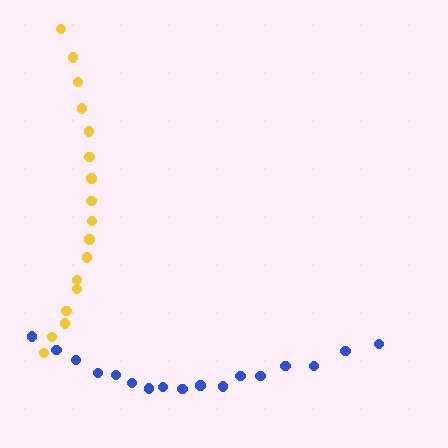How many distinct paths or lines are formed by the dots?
There are 2 distinct paths.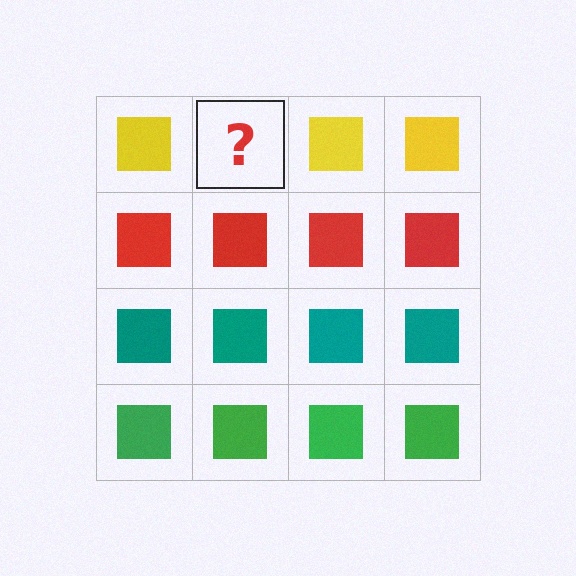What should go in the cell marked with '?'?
The missing cell should contain a yellow square.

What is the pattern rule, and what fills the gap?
The rule is that each row has a consistent color. The gap should be filled with a yellow square.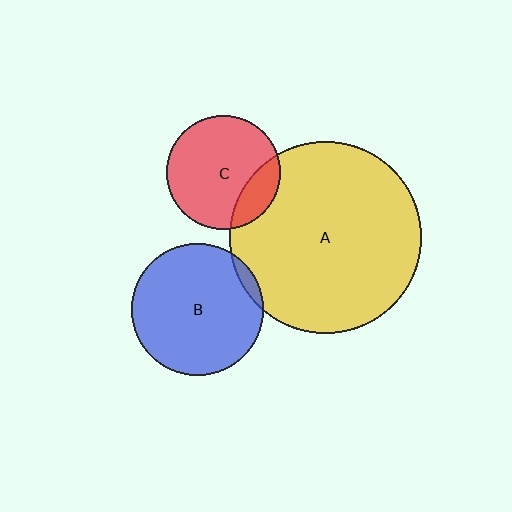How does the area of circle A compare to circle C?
Approximately 2.8 times.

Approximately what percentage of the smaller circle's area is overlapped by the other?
Approximately 5%.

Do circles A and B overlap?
Yes.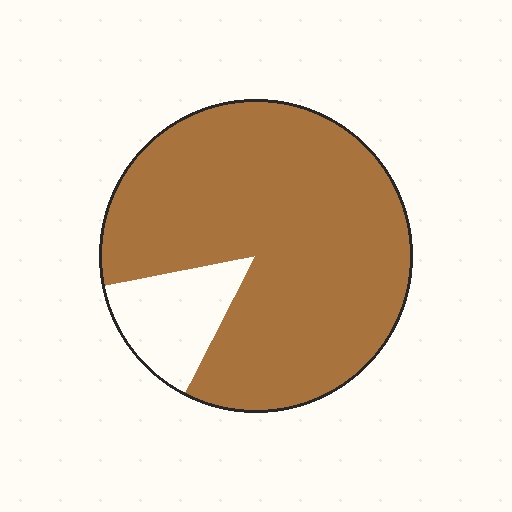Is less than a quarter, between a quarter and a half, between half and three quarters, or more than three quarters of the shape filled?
More than three quarters.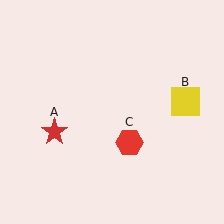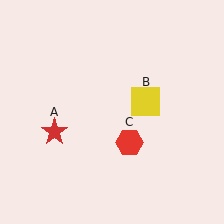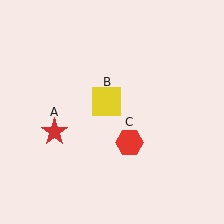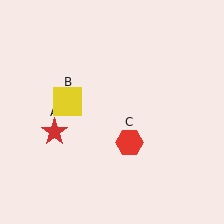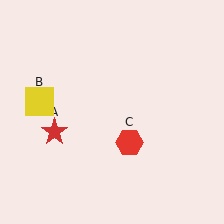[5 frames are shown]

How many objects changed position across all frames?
1 object changed position: yellow square (object B).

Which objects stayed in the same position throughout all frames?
Red star (object A) and red hexagon (object C) remained stationary.